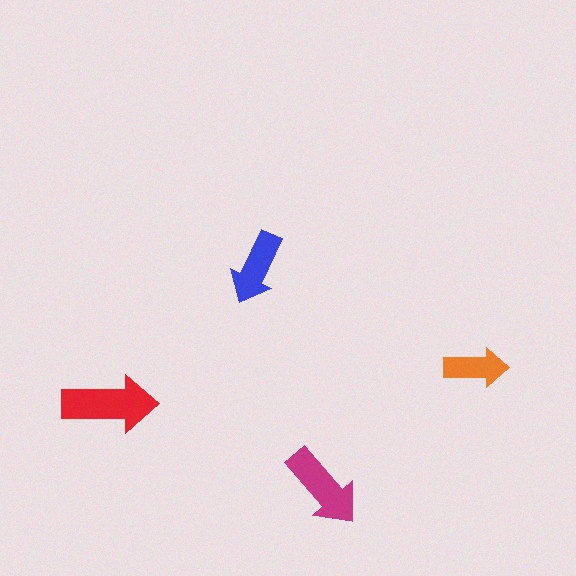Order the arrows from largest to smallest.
the red one, the magenta one, the blue one, the orange one.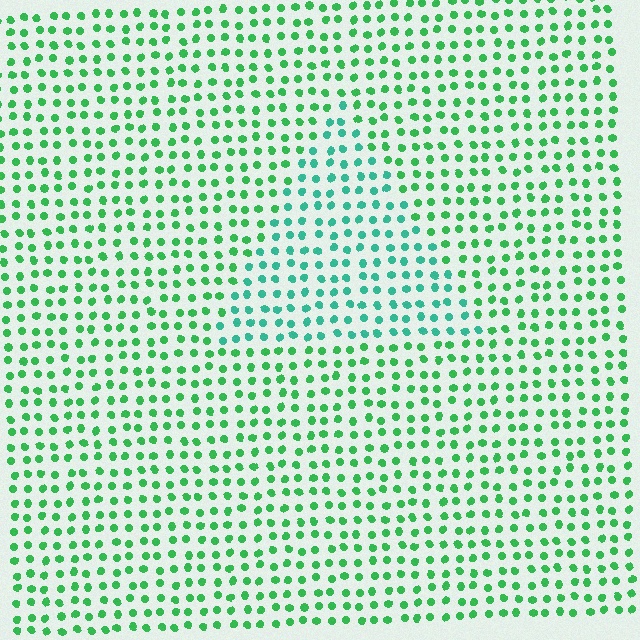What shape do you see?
I see a triangle.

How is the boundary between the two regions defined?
The boundary is defined purely by a slight shift in hue (about 31 degrees). Spacing, size, and orientation are identical on both sides.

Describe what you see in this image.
The image is filled with small green elements in a uniform arrangement. A triangle-shaped region is visible where the elements are tinted to a slightly different hue, forming a subtle color boundary.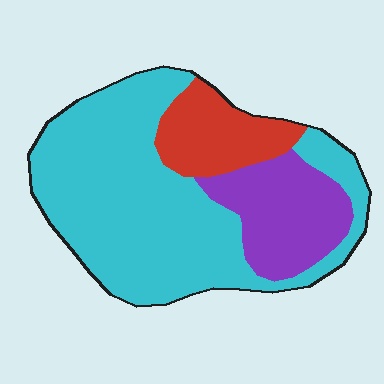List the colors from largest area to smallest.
From largest to smallest: cyan, purple, red.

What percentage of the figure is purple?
Purple takes up about one fifth (1/5) of the figure.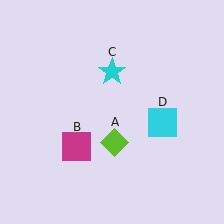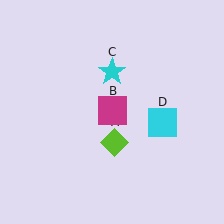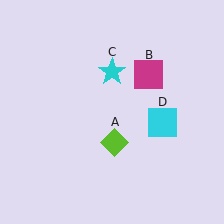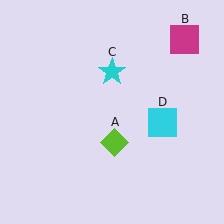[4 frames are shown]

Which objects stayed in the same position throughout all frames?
Lime diamond (object A) and cyan star (object C) and cyan square (object D) remained stationary.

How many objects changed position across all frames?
1 object changed position: magenta square (object B).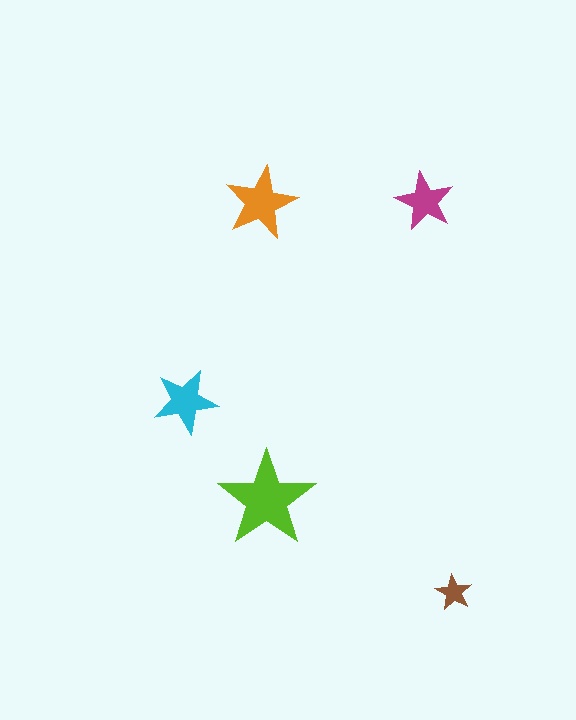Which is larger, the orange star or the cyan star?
The orange one.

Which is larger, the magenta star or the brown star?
The magenta one.